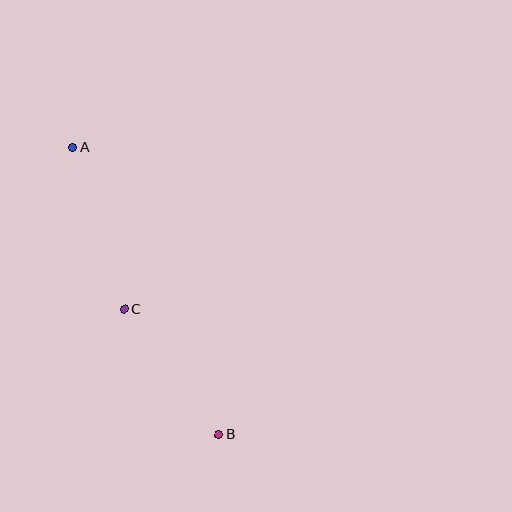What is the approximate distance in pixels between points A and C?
The distance between A and C is approximately 170 pixels.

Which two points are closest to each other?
Points B and C are closest to each other.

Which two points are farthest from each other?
Points A and B are farthest from each other.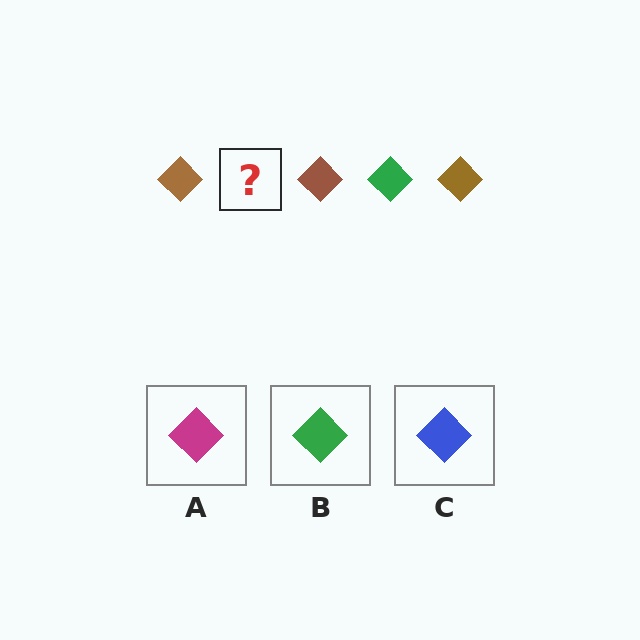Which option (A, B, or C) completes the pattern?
B.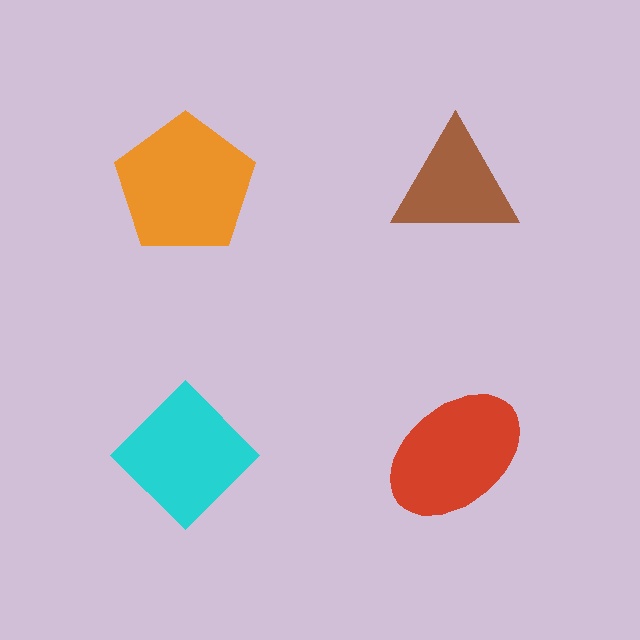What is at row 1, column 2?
A brown triangle.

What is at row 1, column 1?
An orange pentagon.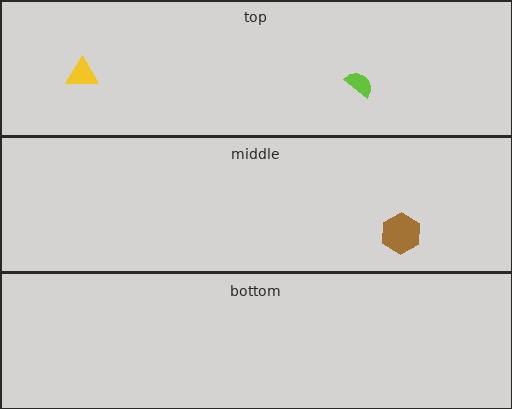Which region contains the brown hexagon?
The middle region.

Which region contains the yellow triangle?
The top region.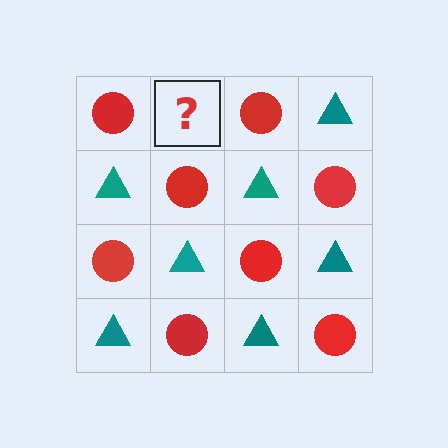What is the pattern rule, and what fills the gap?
The rule is that it alternates red circle and teal triangle in a checkerboard pattern. The gap should be filled with a teal triangle.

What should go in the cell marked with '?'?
The missing cell should contain a teal triangle.